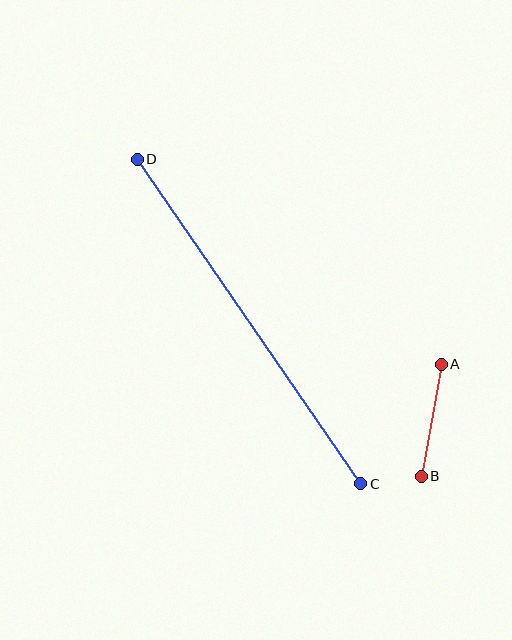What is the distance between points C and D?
The distance is approximately 394 pixels.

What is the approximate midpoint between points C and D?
The midpoint is at approximately (249, 322) pixels.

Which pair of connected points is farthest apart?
Points C and D are farthest apart.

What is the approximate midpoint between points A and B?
The midpoint is at approximately (431, 420) pixels.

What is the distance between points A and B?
The distance is approximately 114 pixels.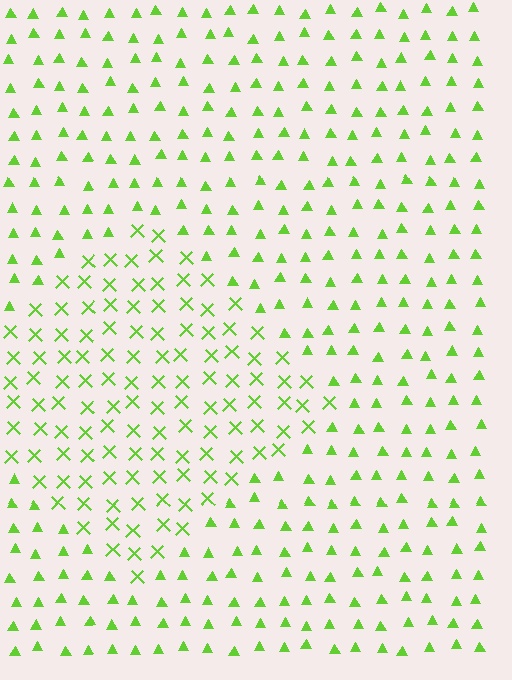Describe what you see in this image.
The image is filled with small lime elements arranged in a uniform grid. A diamond-shaped region contains X marks, while the surrounding area contains triangles. The boundary is defined purely by the change in element shape.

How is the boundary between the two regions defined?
The boundary is defined by a change in element shape: X marks inside vs. triangles outside. All elements share the same color and spacing.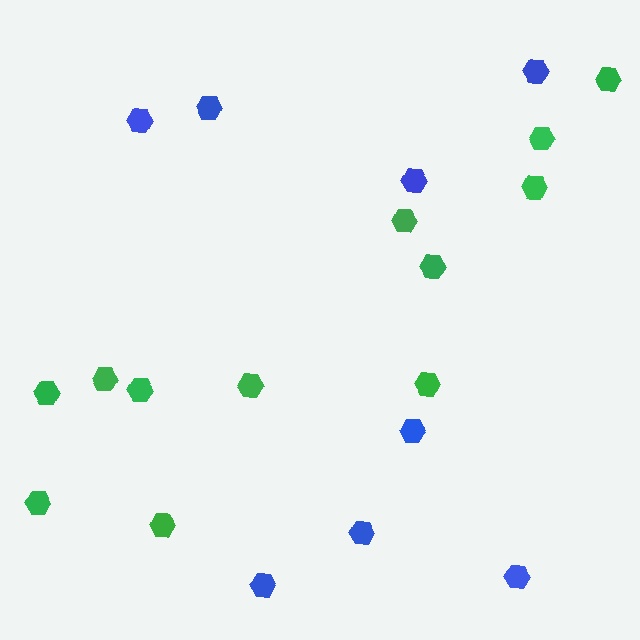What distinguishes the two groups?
There are 2 groups: one group of green hexagons (12) and one group of blue hexagons (8).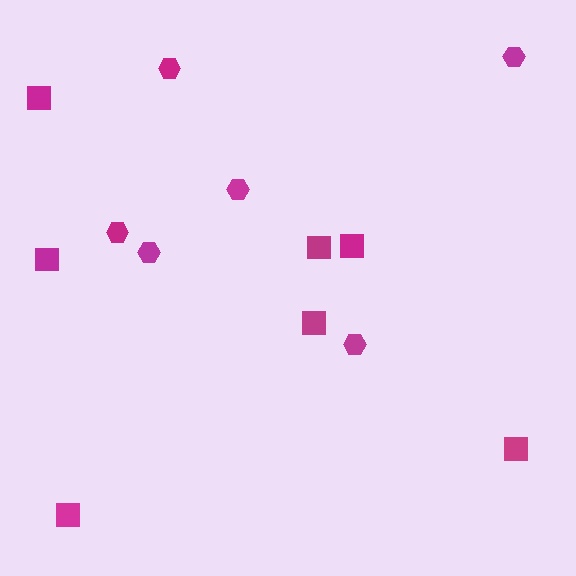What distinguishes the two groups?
There are 2 groups: one group of squares (7) and one group of hexagons (6).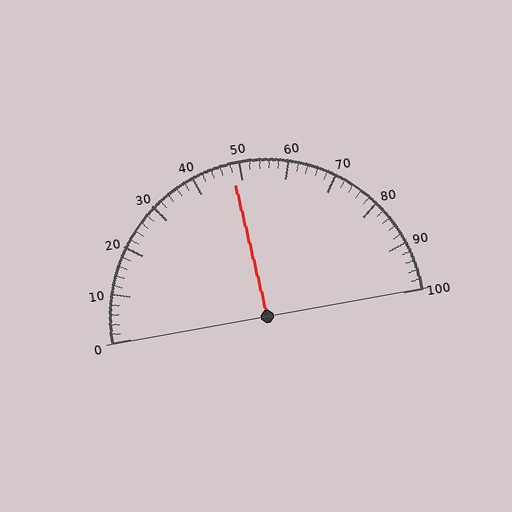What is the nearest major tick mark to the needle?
The nearest major tick mark is 50.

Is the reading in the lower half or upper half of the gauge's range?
The reading is in the lower half of the range (0 to 100).